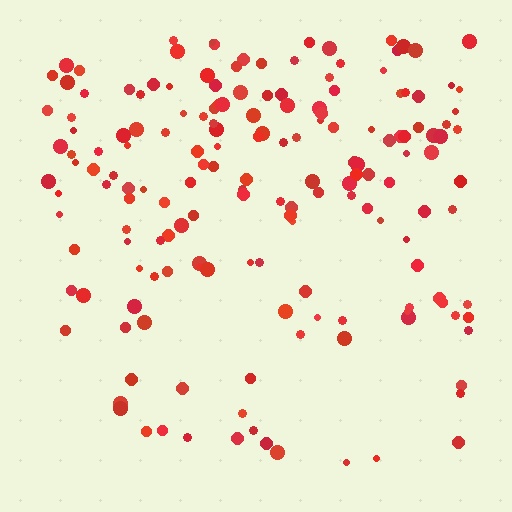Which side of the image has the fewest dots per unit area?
The bottom.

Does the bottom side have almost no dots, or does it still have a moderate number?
Still a moderate number, just noticeably fewer than the top.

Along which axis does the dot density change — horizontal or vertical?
Vertical.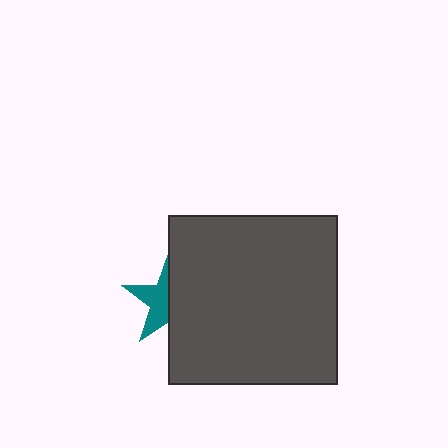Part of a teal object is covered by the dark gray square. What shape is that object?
It is a star.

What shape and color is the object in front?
The object in front is a dark gray square.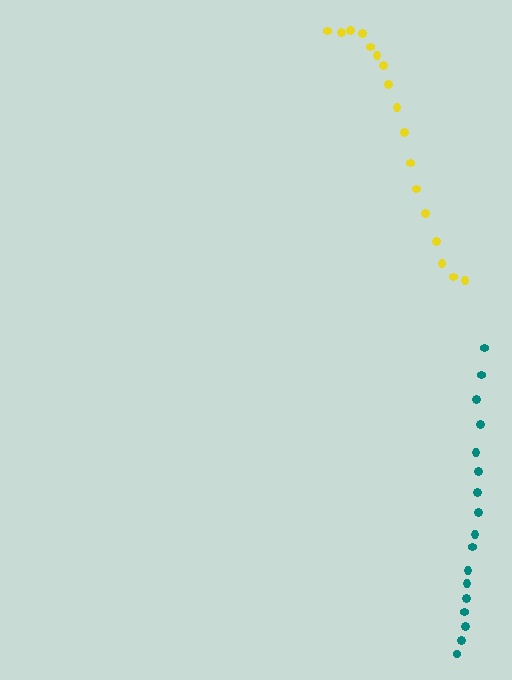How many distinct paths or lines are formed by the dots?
There are 2 distinct paths.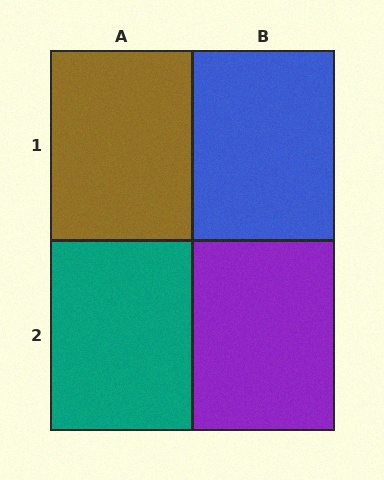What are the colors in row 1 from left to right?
Brown, blue.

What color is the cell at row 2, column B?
Purple.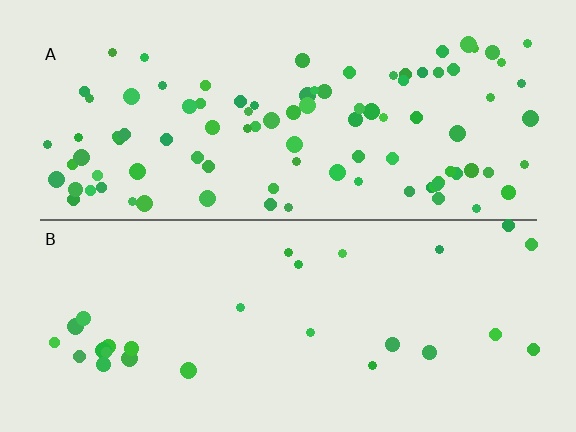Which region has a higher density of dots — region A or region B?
A (the top).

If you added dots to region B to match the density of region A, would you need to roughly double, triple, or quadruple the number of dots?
Approximately triple.